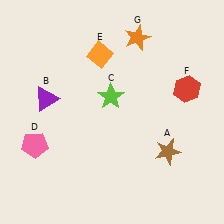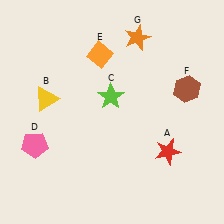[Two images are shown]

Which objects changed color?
A changed from brown to red. B changed from purple to yellow. F changed from red to brown.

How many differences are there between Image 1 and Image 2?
There are 3 differences between the two images.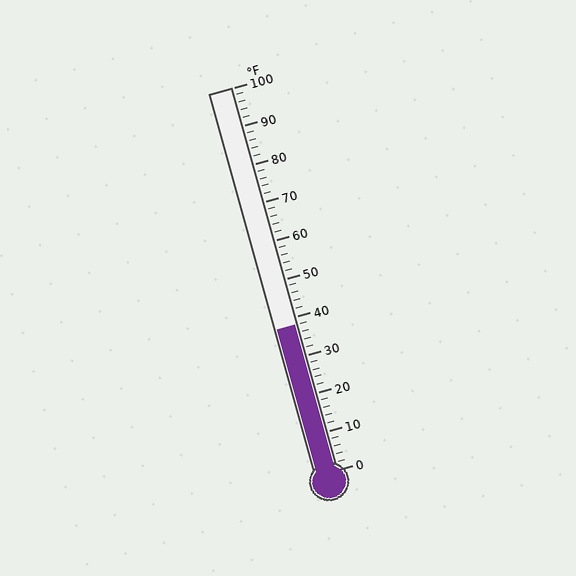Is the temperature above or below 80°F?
The temperature is below 80°F.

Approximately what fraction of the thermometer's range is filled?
The thermometer is filled to approximately 40% of its range.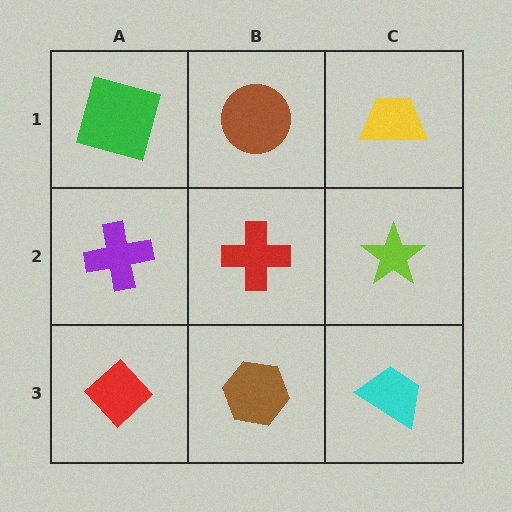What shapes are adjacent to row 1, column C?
A lime star (row 2, column C), a brown circle (row 1, column B).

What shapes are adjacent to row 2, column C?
A yellow trapezoid (row 1, column C), a cyan trapezoid (row 3, column C), a red cross (row 2, column B).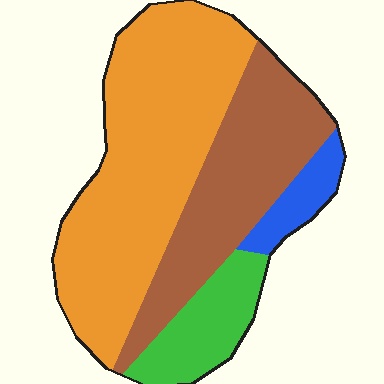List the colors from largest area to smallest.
From largest to smallest: orange, brown, green, blue.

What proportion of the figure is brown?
Brown takes up about one third (1/3) of the figure.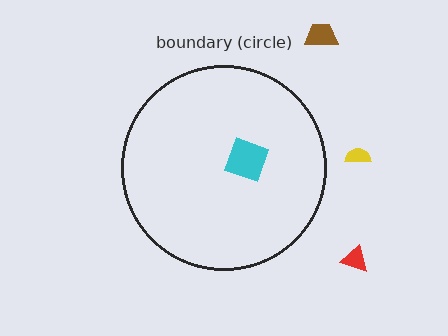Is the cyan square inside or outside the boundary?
Inside.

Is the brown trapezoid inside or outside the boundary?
Outside.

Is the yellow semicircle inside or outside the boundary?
Outside.